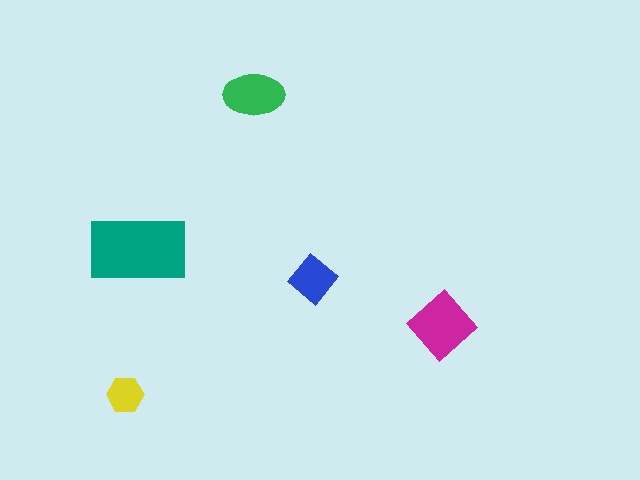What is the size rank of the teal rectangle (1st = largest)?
1st.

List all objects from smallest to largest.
The yellow hexagon, the blue diamond, the green ellipse, the magenta diamond, the teal rectangle.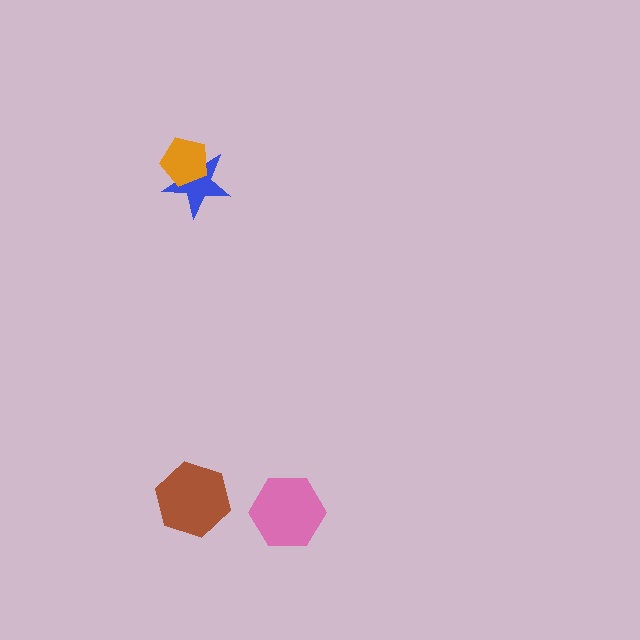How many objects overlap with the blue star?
1 object overlaps with the blue star.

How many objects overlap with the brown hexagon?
0 objects overlap with the brown hexagon.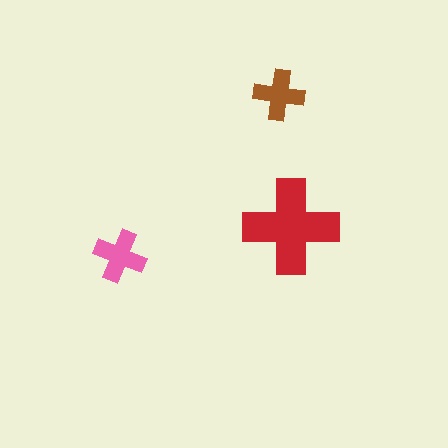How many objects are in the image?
There are 3 objects in the image.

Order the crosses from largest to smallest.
the red one, the pink one, the brown one.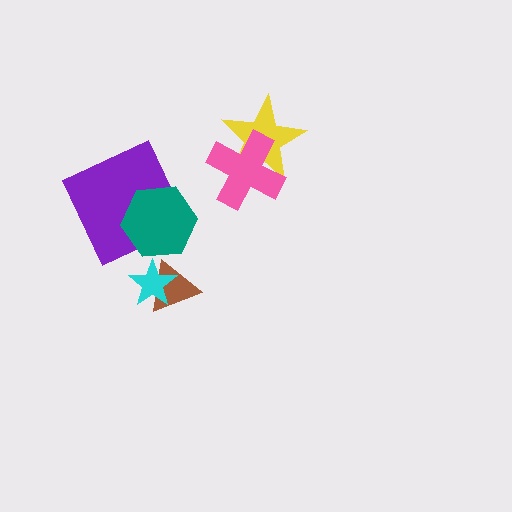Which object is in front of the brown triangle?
The cyan star is in front of the brown triangle.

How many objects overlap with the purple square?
1 object overlaps with the purple square.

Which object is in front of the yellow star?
The pink cross is in front of the yellow star.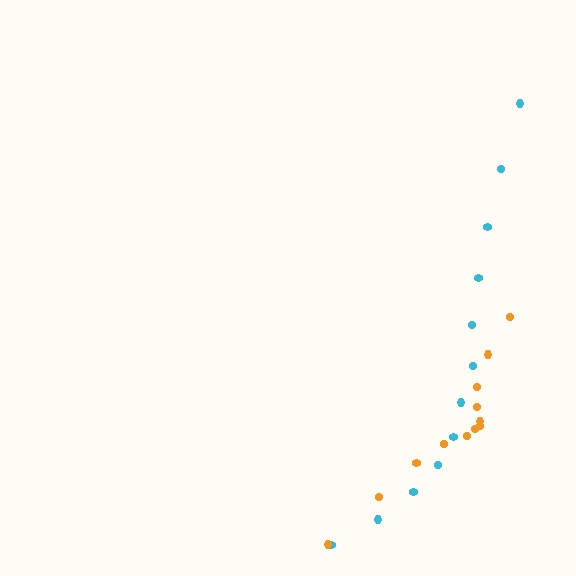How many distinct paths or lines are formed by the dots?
There are 2 distinct paths.